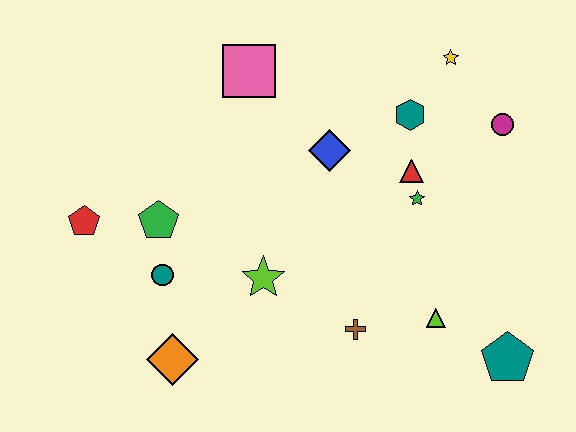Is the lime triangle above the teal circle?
No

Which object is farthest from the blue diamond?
The teal pentagon is farthest from the blue diamond.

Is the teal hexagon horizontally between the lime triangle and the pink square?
Yes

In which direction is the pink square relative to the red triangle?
The pink square is to the left of the red triangle.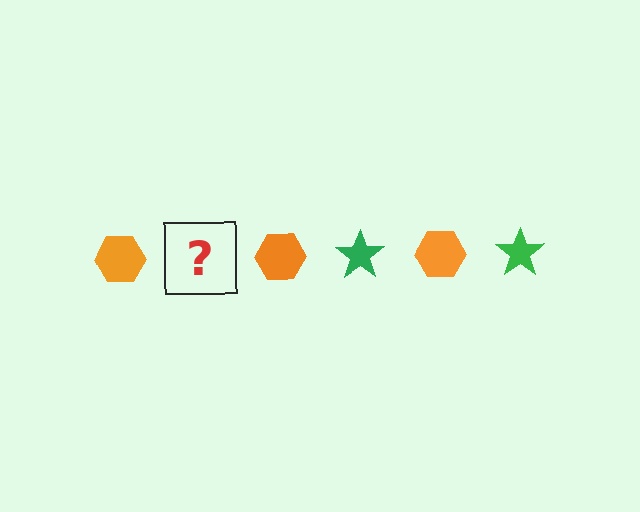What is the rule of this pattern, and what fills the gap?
The rule is that the pattern alternates between orange hexagon and green star. The gap should be filled with a green star.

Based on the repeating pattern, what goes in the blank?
The blank should be a green star.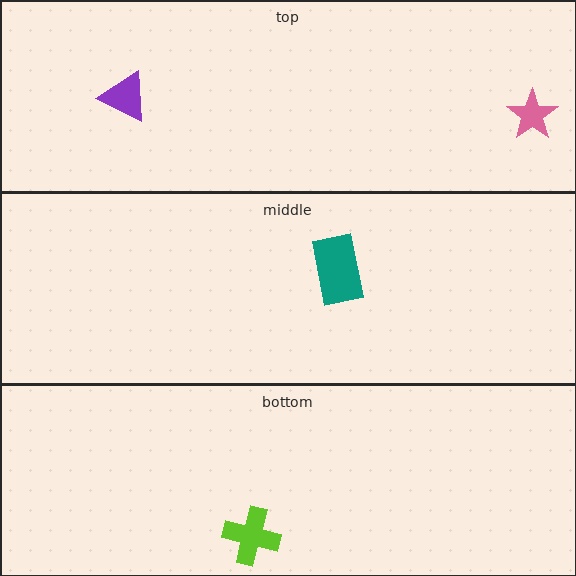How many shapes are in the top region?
2.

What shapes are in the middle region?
The teal rectangle.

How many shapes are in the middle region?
1.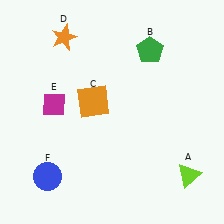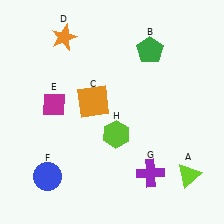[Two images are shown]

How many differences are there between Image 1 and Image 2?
There are 2 differences between the two images.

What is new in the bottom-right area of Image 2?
A purple cross (G) was added in the bottom-right area of Image 2.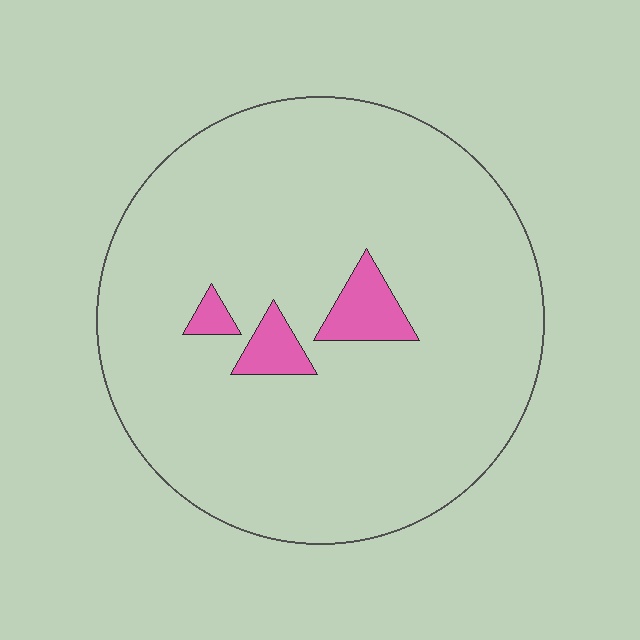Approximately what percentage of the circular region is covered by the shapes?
Approximately 5%.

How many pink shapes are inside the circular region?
3.